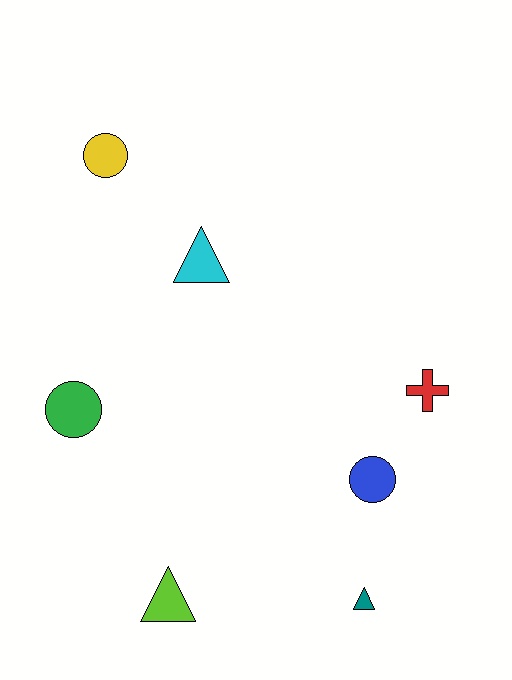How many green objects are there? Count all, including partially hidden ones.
There is 1 green object.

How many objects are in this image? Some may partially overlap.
There are 7 objects.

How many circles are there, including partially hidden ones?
There are 3 circles.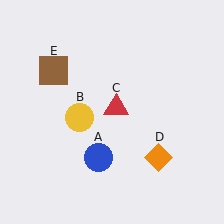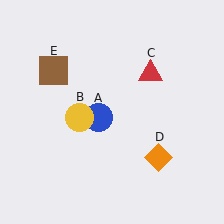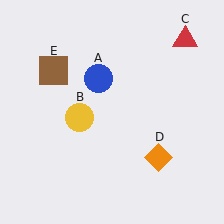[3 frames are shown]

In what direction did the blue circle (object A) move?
The blue circle (object A) moved up.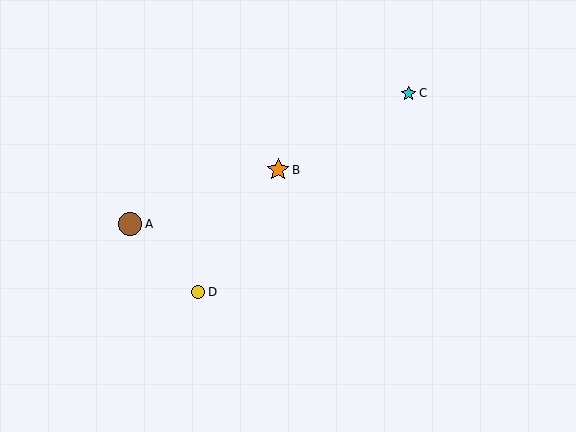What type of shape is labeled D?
Shape D is a yellow circle.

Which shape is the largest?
The brown circle (labeled A) is the largest.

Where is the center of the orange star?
The center of the orange star is at (278, 170).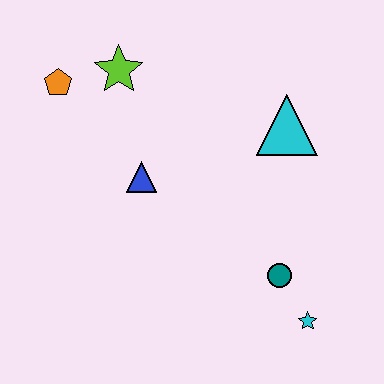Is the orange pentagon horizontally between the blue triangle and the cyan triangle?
No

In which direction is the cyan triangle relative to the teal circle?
The cyan triangle is above the teal circle.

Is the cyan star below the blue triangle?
Yes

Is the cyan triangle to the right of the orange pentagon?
Yes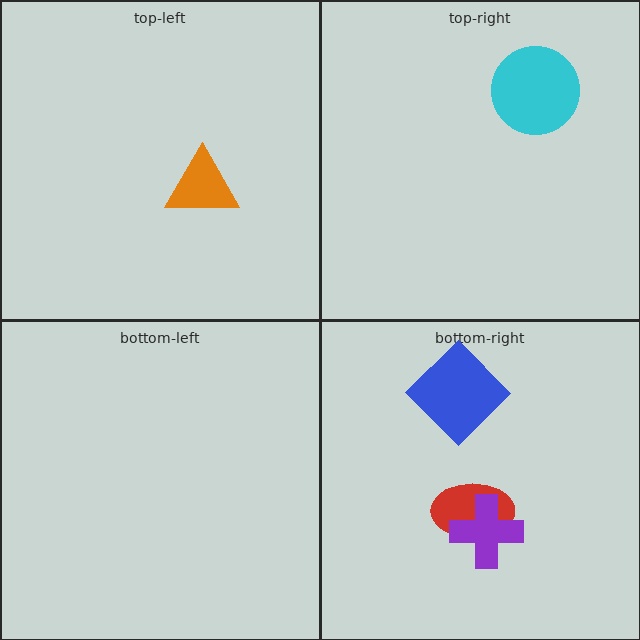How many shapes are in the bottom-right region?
3.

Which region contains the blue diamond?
The bottom-right region.